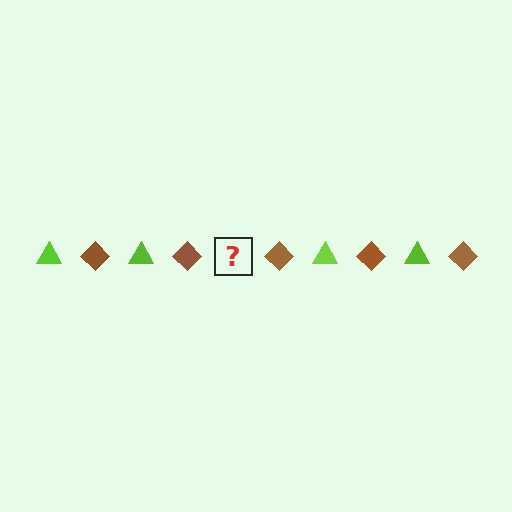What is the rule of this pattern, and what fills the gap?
The rule is that the pattern alternates between lime triangle and brown diamond. The gap should be filled with a lime triangle.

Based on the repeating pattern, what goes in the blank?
The blank should be a lime triangle.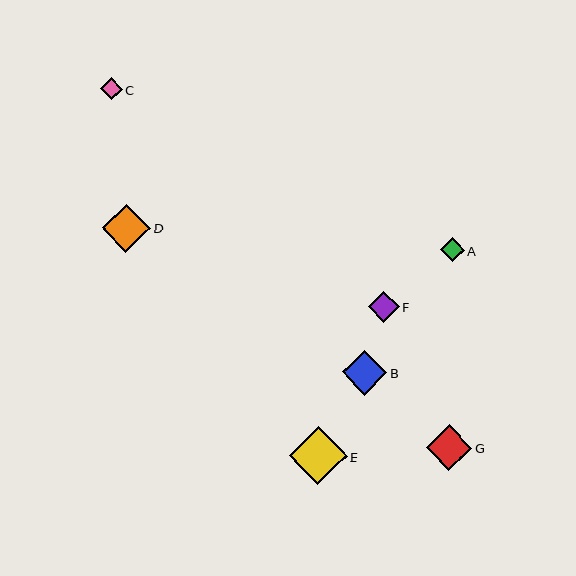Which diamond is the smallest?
Diamond C is the smallest with a size of approximately 22 pixels.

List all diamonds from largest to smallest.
From largest to smallest: E, D, G, B, F, A, C.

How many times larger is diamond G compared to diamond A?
Diamond G is approximately 1.9 times the size of diamond A.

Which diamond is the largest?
Diamond E is the largest with a size of approximately 58 pixels.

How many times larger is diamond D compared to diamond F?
Diamond D is approximately 1.6 times the size of diamond F.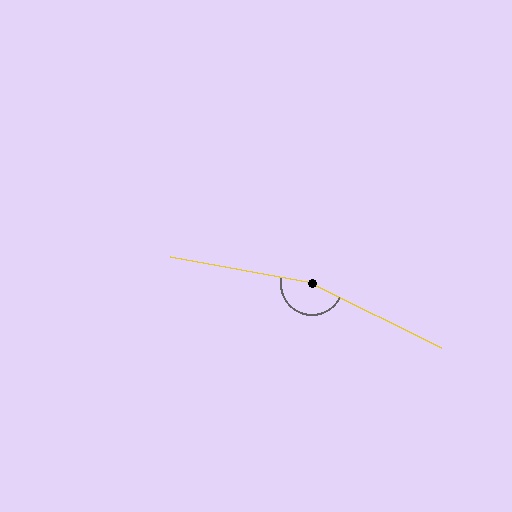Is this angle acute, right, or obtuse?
It is obtuse.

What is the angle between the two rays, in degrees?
Approximately 164 degrees.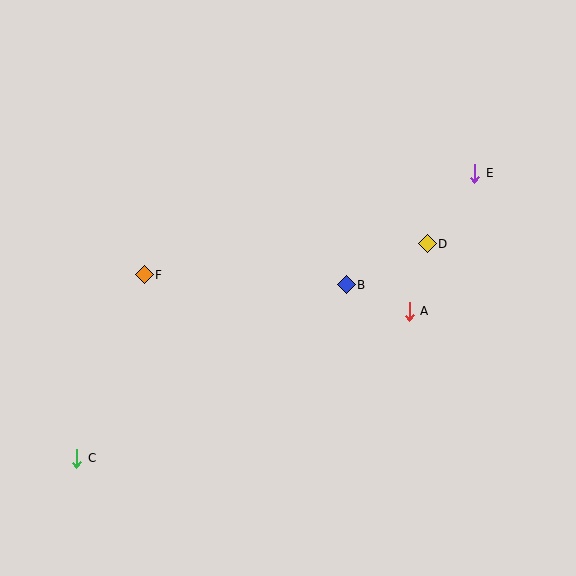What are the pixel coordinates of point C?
Point C is at (77, 458).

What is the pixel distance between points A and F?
The distance between A and F is 268 pixels.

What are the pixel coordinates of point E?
Point E is at (475, 173).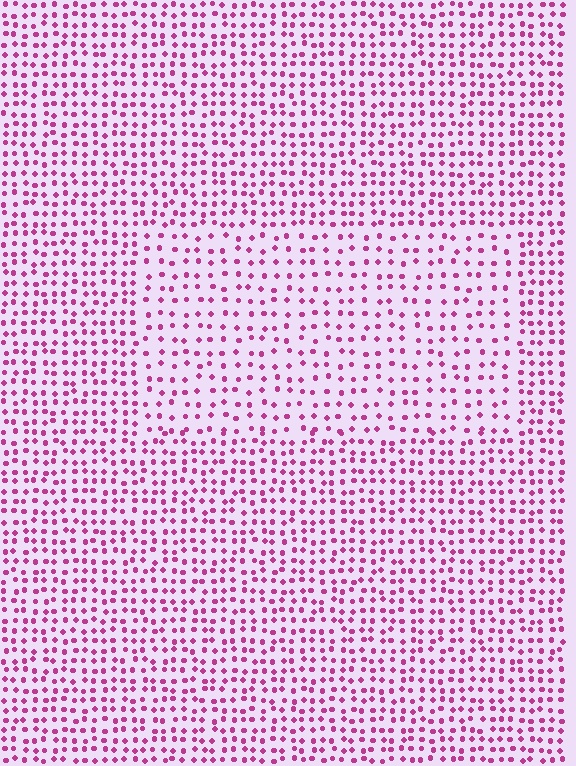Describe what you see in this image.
The image contains small magenta elements arranged at two different densities. A rectangle-shaped region is visible where the elements are less densely packed than the surrounding area.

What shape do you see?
I see a rectangle.